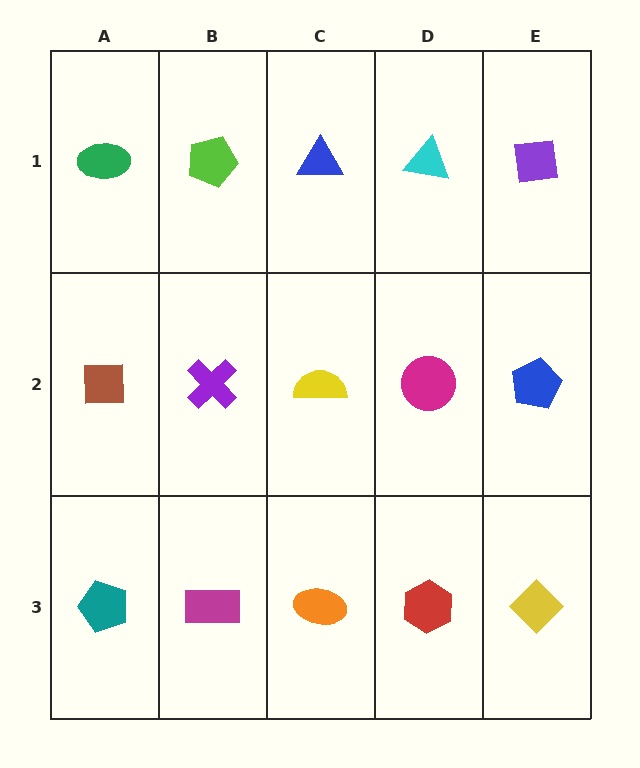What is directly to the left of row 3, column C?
A magenta rectangle.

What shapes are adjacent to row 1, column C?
A yellow semicircle (row 2, column C), a lime pentagon (row 1, column B), a cyan triangle (row 1, column D).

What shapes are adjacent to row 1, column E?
A blue pentagon (row 2, column E), a cyan triangle (row 1, column D).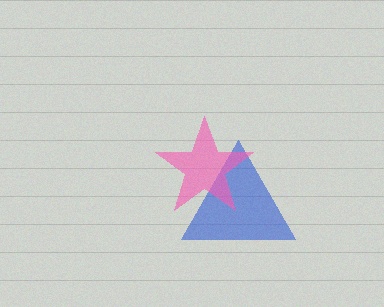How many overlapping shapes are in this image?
There are 2 overlapping shapes in the image.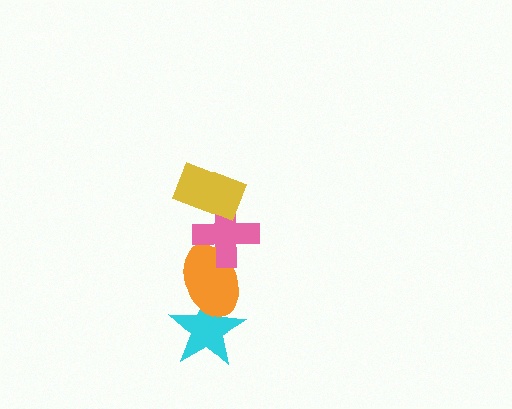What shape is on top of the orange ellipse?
The pink cross is on top of the orange ellipse.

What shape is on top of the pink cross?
The yellow rectangle is on top of the pink cross.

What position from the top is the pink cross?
The pink cross is 2nd from the top.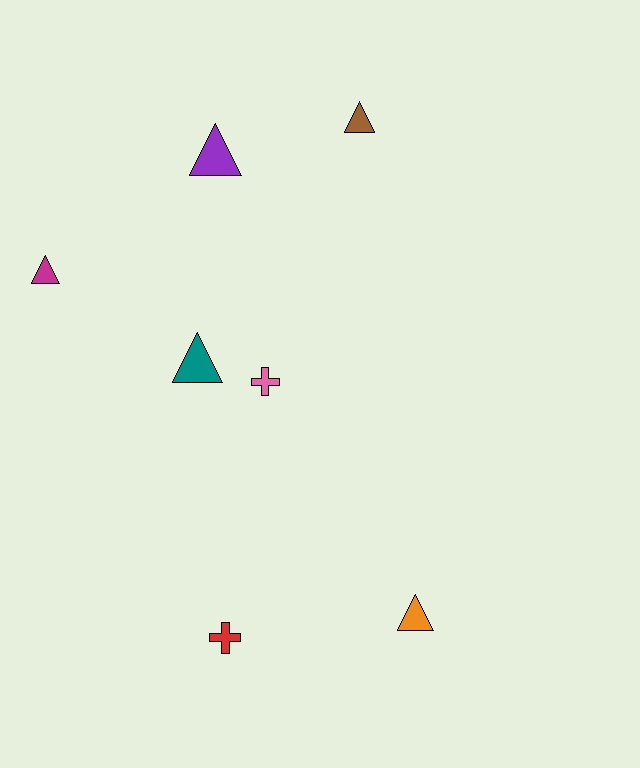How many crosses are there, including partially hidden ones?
There are 2 crosses.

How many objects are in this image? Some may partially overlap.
There are 7 objects.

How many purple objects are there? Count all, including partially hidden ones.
There is 1 purple object.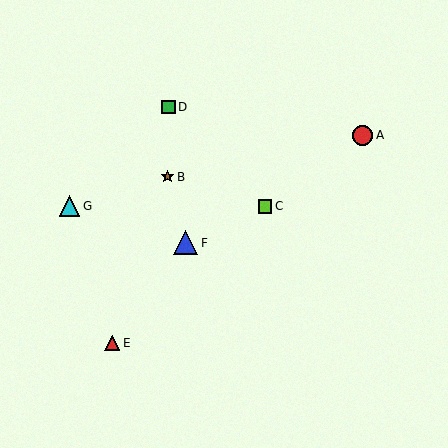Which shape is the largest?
The blue triangle (labeled F) is the largest.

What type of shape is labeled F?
Shape F is a blue triangle.